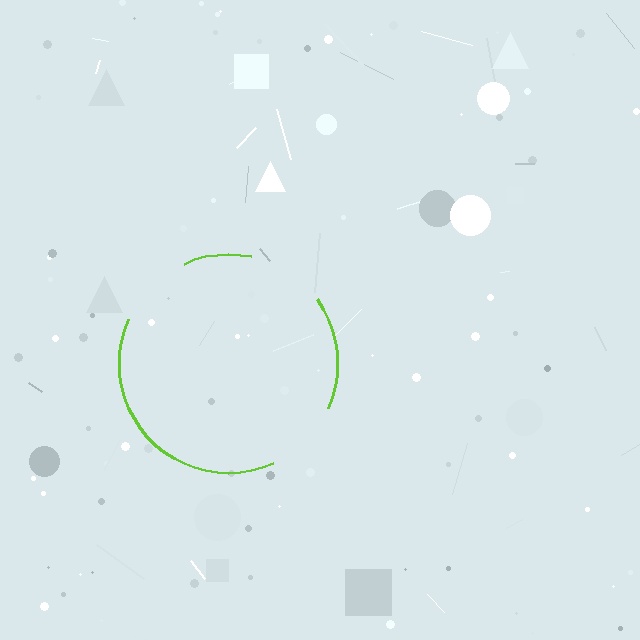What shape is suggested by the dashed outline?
The dashed outline suggests a circle.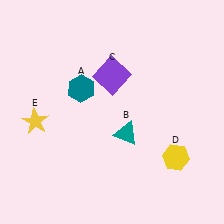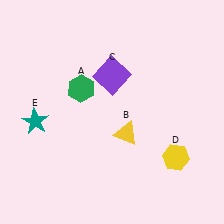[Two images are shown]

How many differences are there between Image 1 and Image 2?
There are 3 differences between the two images.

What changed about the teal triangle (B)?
In Image 1, B is teal. In Image 2, it changed to yellow.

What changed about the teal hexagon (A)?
In Image 1, A is teal. In Image 2, it changed to green.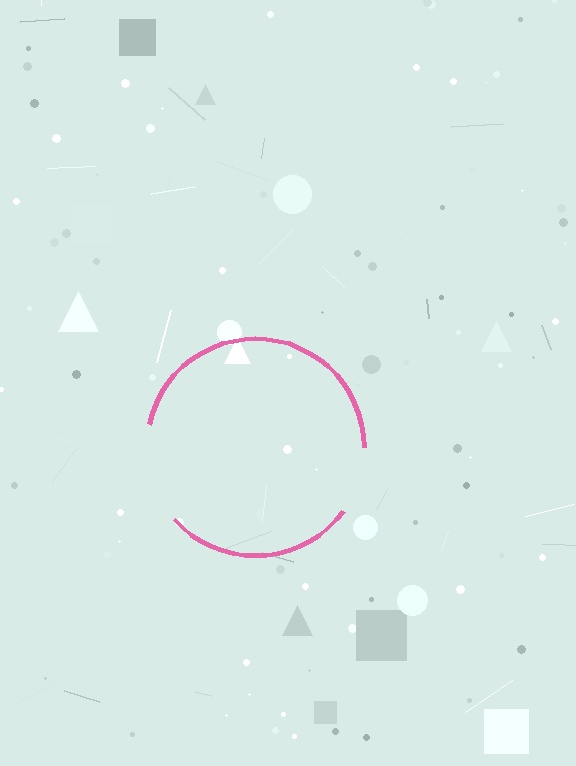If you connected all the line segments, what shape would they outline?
They would outline a circle.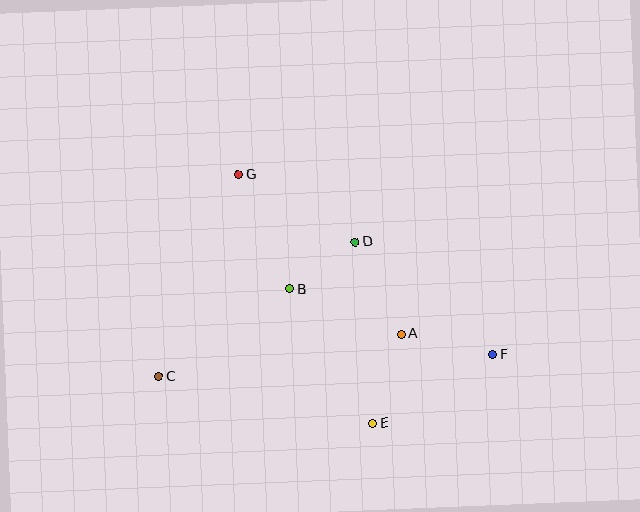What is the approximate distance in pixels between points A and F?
The distance between A and F is approximately 93 pixels.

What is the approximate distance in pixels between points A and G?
The distance between A and G is approximately 228 pixels.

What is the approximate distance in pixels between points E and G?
The distance between E and G is approximately 283 pixels.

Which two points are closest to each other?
Points B and D are closest to each other.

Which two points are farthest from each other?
Points C and F are farthest from each other.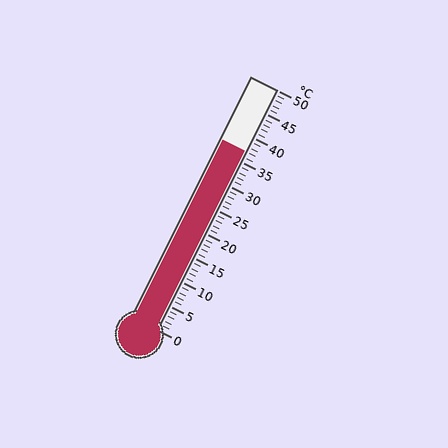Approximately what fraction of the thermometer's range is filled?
The thermometer is filled to approximately 75% of its range.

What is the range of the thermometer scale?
The thermometer scale ranges from 0°C to 50°C.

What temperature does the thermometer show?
The thermometer shows approximately 37°C.